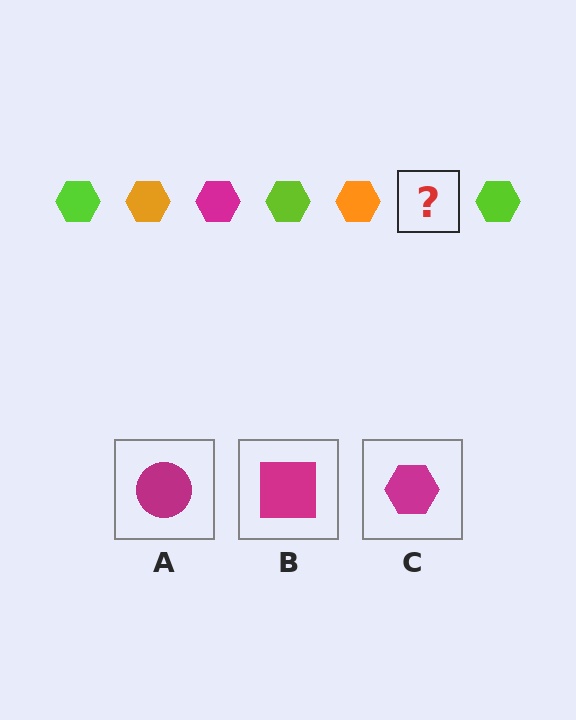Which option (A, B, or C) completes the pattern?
C.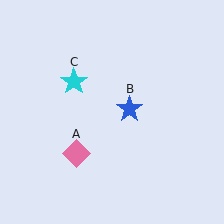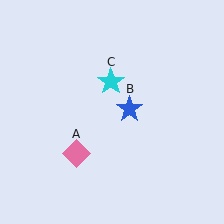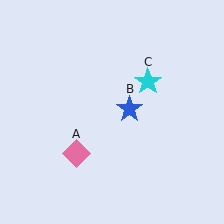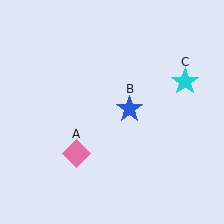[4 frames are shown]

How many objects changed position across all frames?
1 object changed position: cyan star (object C).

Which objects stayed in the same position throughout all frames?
Pink diamond (object A) and blue star (object B) remained stationary.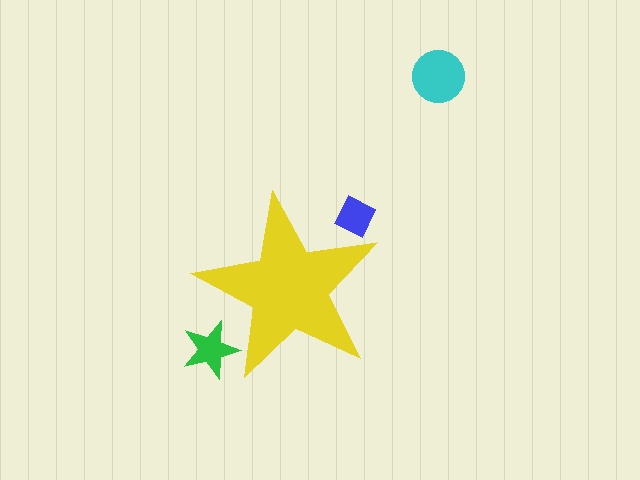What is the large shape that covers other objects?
A yellow star.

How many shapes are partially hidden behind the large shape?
2 shapes are partially hidden.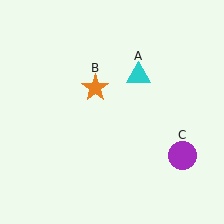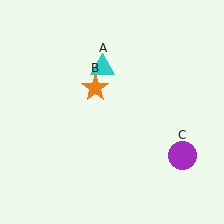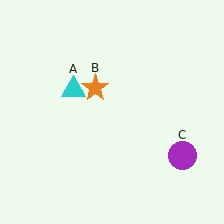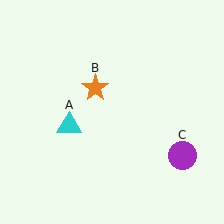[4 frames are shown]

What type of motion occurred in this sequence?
The cyan triangle (object A) rotated counterclockwise around the center of the scene.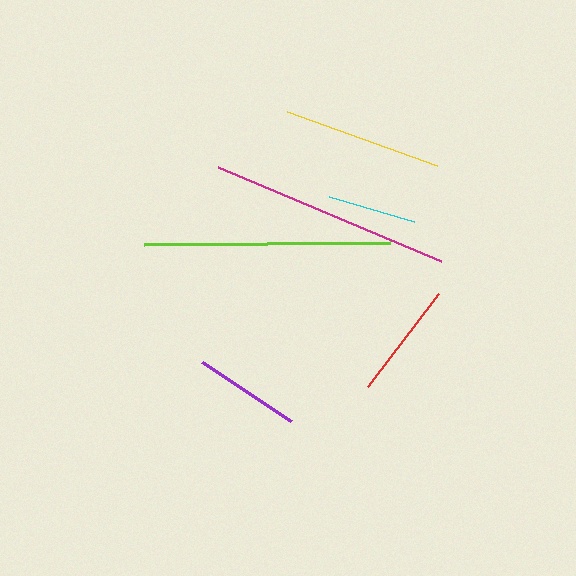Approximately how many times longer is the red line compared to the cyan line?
The red line is approximately 1.3 times the length of the cyan line.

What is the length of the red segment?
The red segment is approximately 117 pixels long.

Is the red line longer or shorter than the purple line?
The red line is longer than the purple line.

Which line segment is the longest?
The lime line is the longest at approximately 246 pixels.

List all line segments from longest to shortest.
From longest to shortest: lime, magenta, yellow, red, purple, cyan.